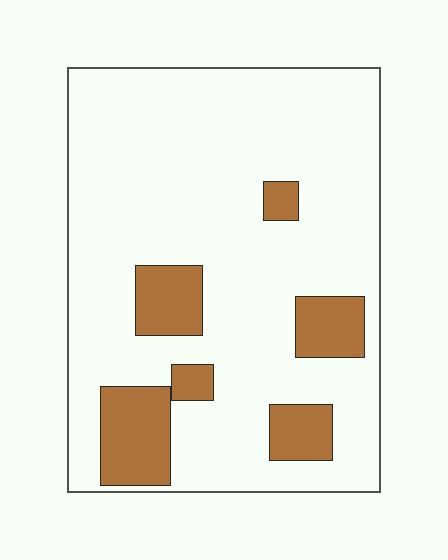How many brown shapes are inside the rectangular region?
6.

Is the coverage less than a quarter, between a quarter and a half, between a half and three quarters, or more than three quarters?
Less than a quarter.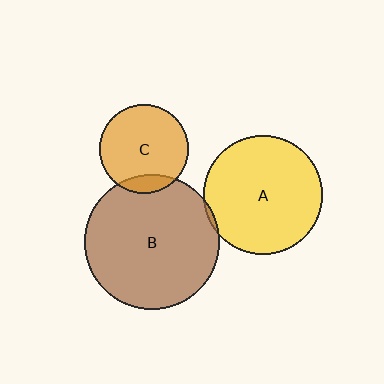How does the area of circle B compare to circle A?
Approximately 1.3 times.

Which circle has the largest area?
Circle B (brown).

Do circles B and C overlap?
Yes.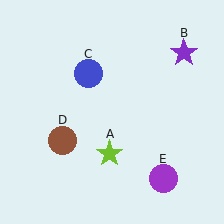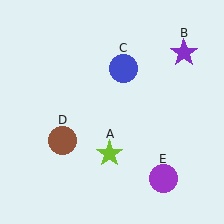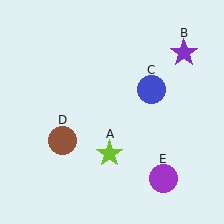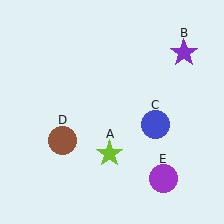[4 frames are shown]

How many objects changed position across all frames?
1 object changed position: blue circle (object C).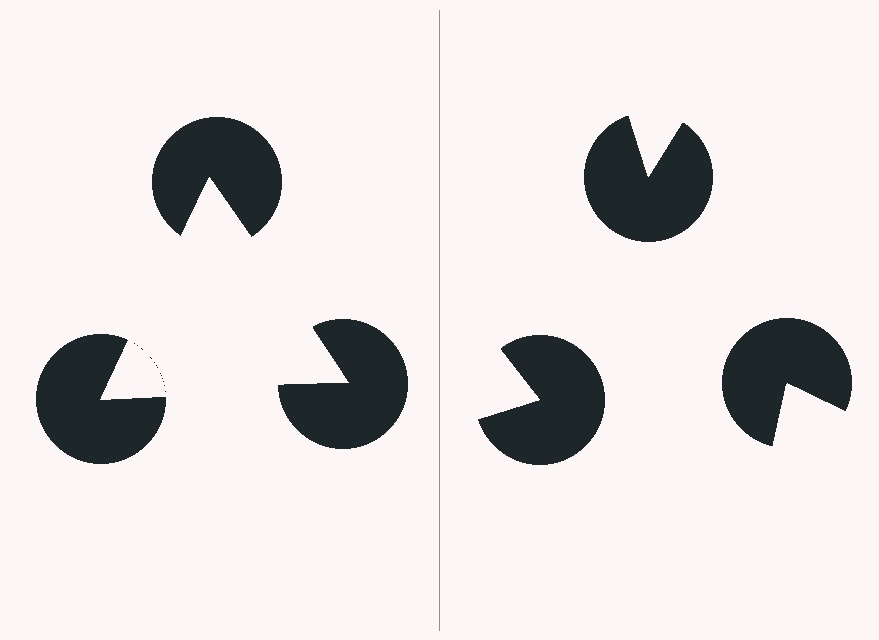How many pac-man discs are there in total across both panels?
6 — 3 on each side.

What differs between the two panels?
The pac-man discs are positioned identically on both sides; only the wedge orientations differ. On the left they align to a triangle; on the right they are misaligned.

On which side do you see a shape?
An illusory triangle appears on the left side. On the right side the wedge cuts are rotated, so no coherent shape forms.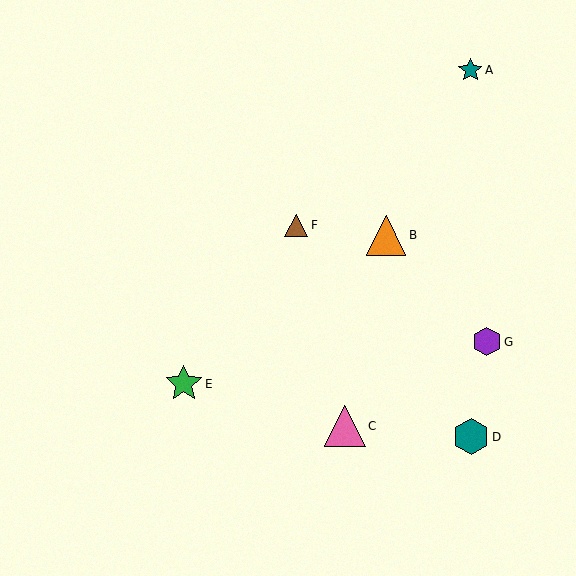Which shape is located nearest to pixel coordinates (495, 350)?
The purple hexagon (labeled G) at (487, 342) is nearest to that location.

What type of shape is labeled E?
Shape E is a green star.